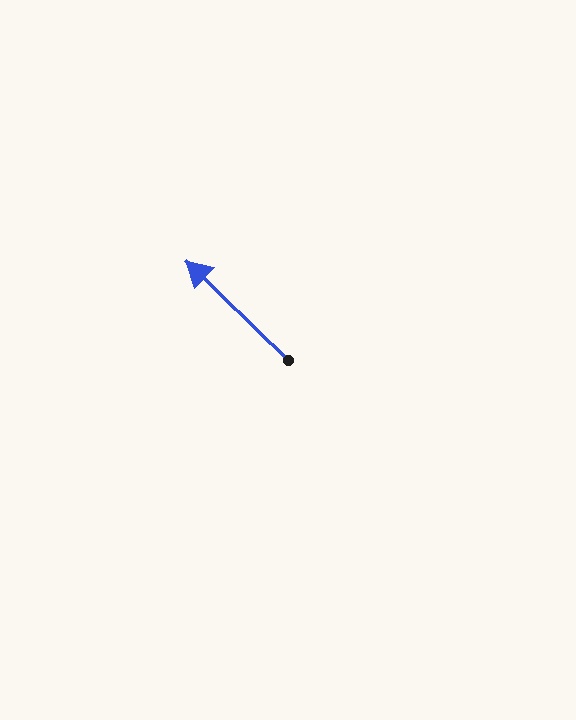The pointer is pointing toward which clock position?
Roughly 10 o'clock.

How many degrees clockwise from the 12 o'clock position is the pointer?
Approximately 314 degrees.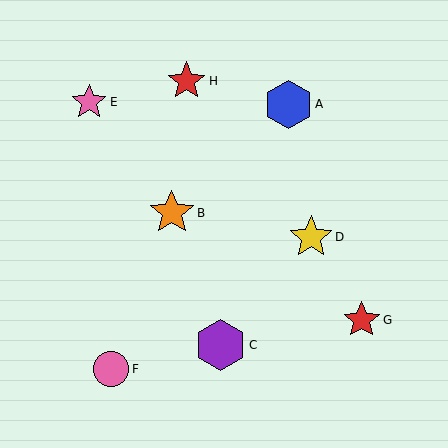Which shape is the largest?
The purple hexagon (labeled C) is the largest.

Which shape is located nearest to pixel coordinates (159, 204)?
The orange star (labeled B) at (172, 213) is nearest to that location.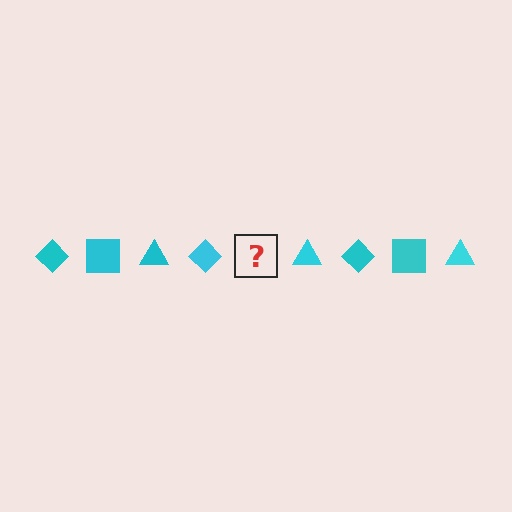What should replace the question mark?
The question mark should be replaced with a cyan square.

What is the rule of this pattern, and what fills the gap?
The rule is that the pattern cycles through diamond, square, triangle shapes in cyan. The gap should be filled with a cyan square.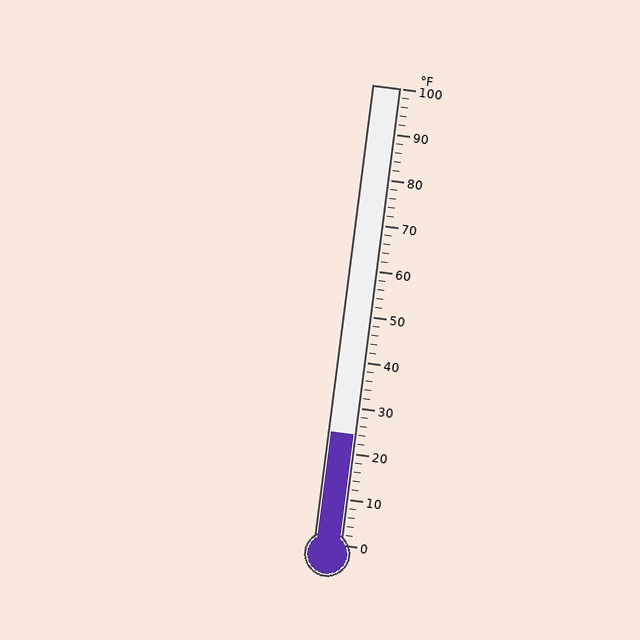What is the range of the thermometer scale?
The thermometer scale ranges from 0°F to 100°F.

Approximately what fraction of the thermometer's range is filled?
The thermometer is filled to approximately 25% of its range.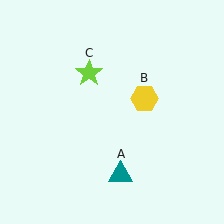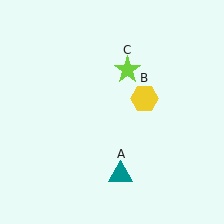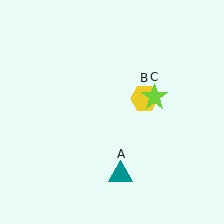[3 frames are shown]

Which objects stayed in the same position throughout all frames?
Teal triangle (object A) and yellow hexagon (object B) remained stationary.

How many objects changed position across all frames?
1 object changed position: lime star (object C).